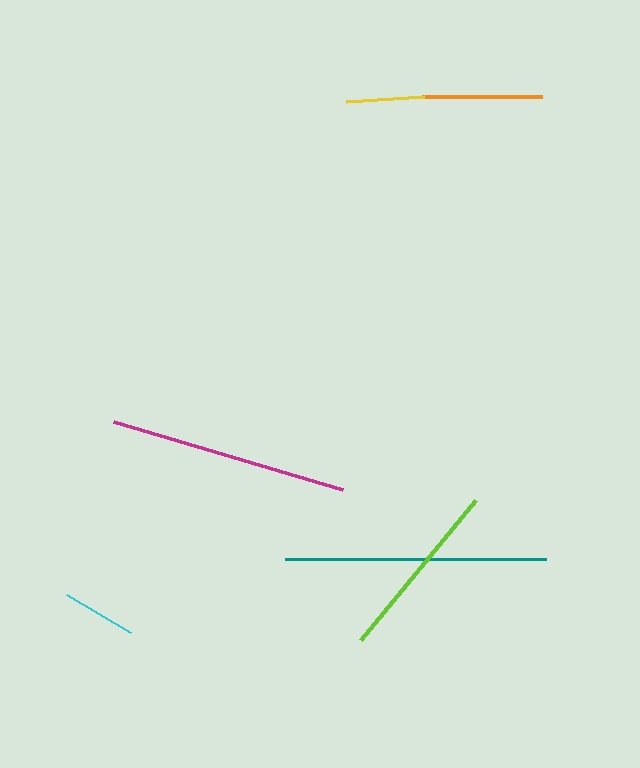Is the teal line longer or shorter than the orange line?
The teal line is longer than the orange line.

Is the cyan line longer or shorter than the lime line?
The lime line is longer than the cyan line.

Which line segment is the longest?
The teal line is the longest at approximately 261 pixels.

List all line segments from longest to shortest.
From longest to shortest: teal, magenta, lime, orange, yellow, cyan.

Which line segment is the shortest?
The cyan line is the shortest at approximately 74 pixels.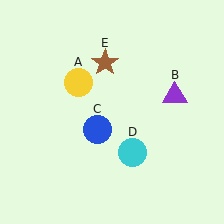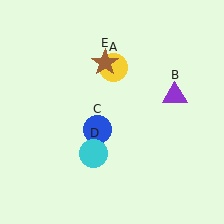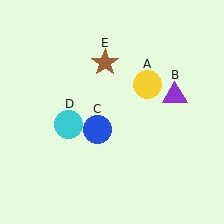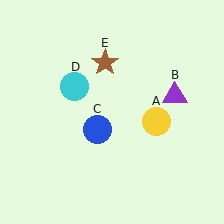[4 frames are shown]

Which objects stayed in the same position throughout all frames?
Purple triangle (object B) and blue circle (object C) and brown star (object E) remained stationary.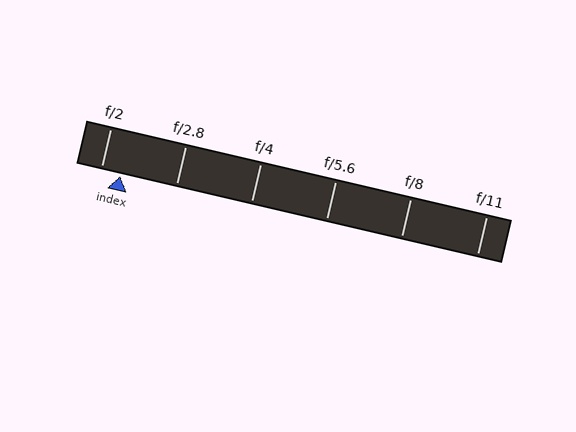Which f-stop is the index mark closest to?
The index mark is closest to f/2.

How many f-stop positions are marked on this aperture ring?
There are 6 f-stop positions marked.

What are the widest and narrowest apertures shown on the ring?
The widest aperture shown is f/2 and the narrowest is f/11.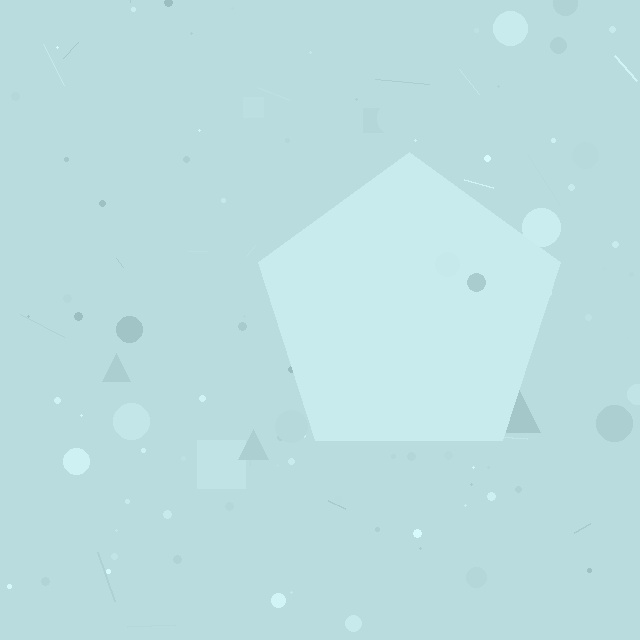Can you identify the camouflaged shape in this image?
The camouflaged shape is a pentagon.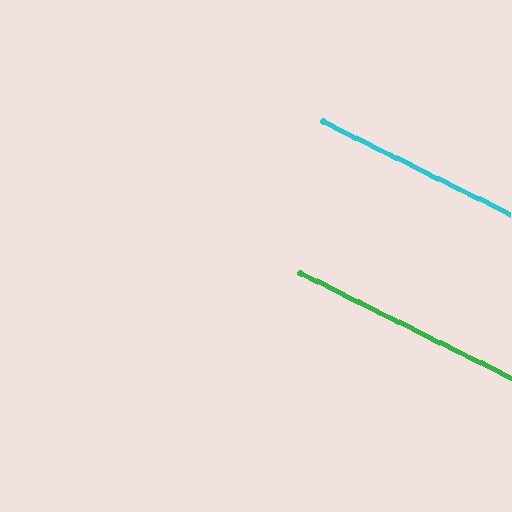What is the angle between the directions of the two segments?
Approximately 0 degrees.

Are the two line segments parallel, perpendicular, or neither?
Parallel — their directions differ by only 0.2°.